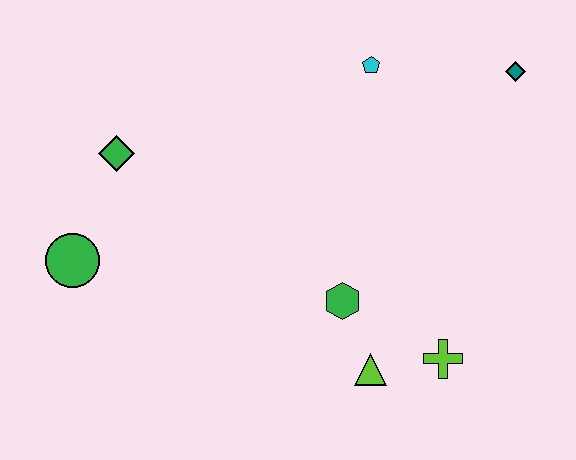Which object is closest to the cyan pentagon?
The teal diamond is closest to the cyan pentagon.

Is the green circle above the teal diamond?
No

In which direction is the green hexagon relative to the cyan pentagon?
The green hexagon is below the cyan pentagon.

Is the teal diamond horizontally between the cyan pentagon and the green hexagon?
No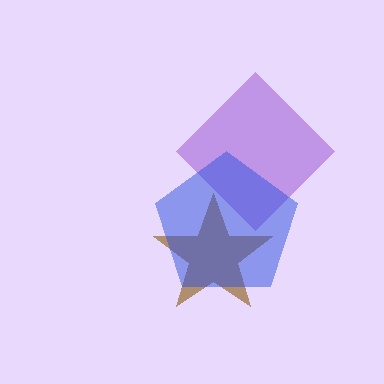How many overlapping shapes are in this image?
There are 3 overlapping shapes in the image.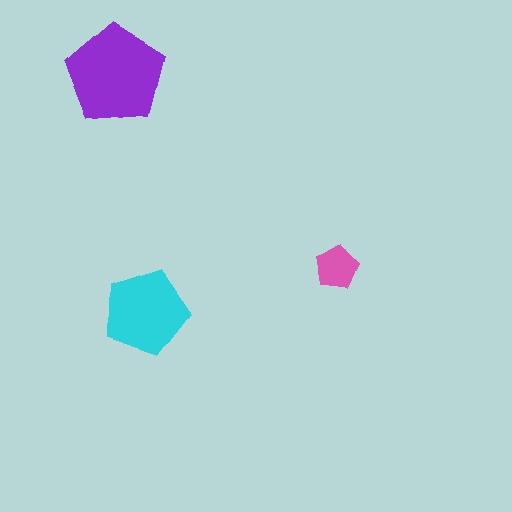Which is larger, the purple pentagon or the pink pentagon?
The purple one.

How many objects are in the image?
There are 3 objects in the image.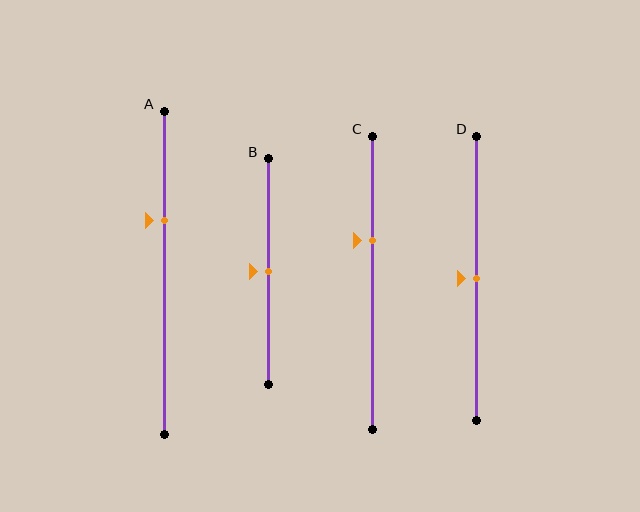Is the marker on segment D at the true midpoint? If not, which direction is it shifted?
Yes, the marker on segment D is at the true midpoint.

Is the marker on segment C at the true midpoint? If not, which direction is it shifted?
No, the marker on segment C is shifted upward by about 15% of the segment length.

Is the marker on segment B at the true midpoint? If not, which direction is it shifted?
Yes, the marker on segment B is at the true midpoint.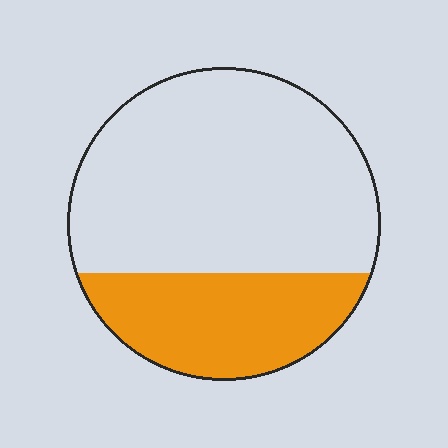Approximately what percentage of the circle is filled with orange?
Approximately 30%.